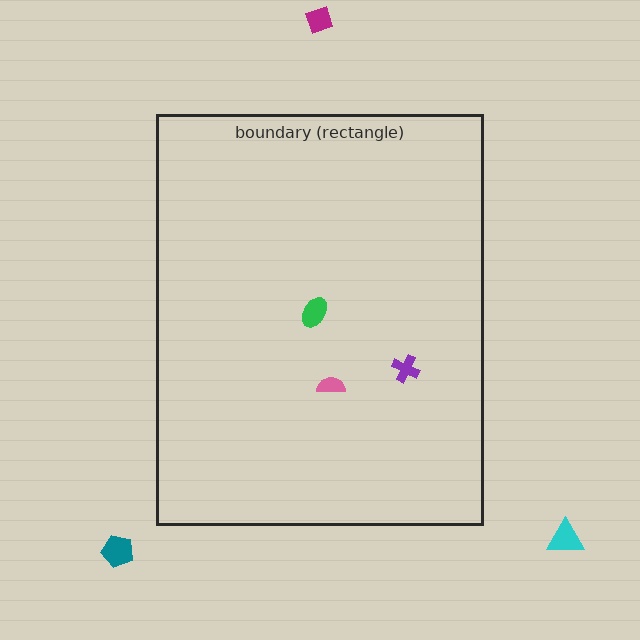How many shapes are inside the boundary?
3 inside, 3 outside.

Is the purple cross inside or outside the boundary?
Inside.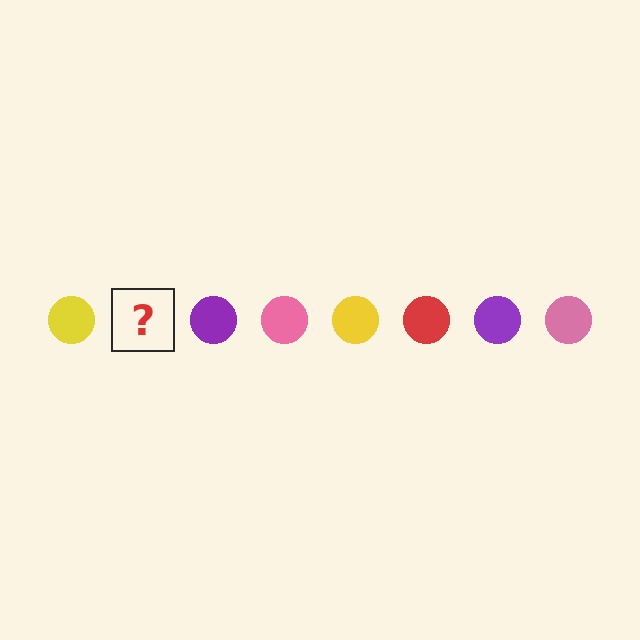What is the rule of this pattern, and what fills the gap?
The rule is that the pattern cycles through yellow, red, purple, pink circles. The gap should be filled with a red circle.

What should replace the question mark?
The question mark should be replaced with a red circle.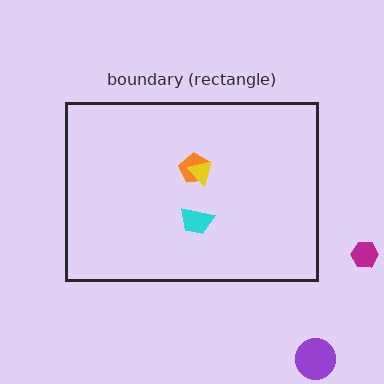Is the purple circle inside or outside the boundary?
Outside.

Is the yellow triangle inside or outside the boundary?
Inside.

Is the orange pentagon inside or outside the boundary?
Inside.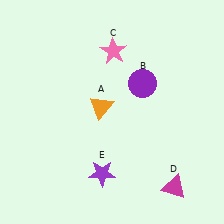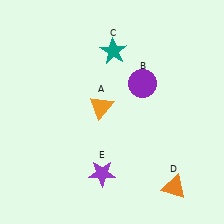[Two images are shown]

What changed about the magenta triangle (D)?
In Image 1, D is magenta. In Image 2, it changed to orange.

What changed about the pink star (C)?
In Image 1, C is pink. In Image 2, it changed to teal.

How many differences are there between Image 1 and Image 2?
There are 2 differences between the two images.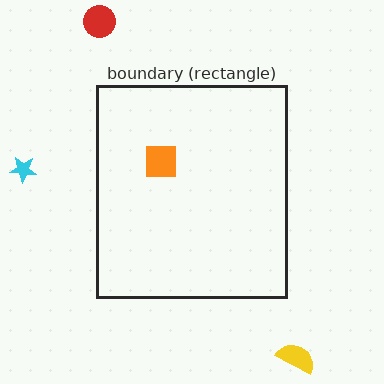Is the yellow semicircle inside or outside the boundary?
Outside.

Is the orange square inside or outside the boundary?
Inside.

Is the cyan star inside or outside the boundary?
Outside.